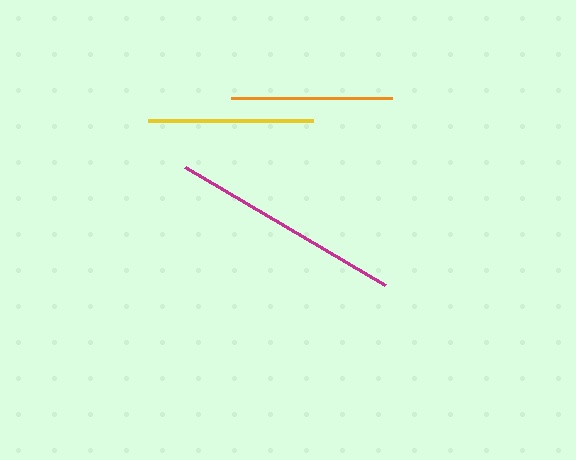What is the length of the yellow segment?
The yellow segment is approximately 165 pixels long.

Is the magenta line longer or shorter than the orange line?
The magenta line is longer than the orange line.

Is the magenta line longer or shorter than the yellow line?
The magenta line is longer than the yellow line.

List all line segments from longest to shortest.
From longest to shortest: magenta, yellow, orange.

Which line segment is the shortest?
The orange line is the shortest at approximately 162 pixels.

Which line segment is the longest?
The magenta line is the longest at approximately 232 pixels.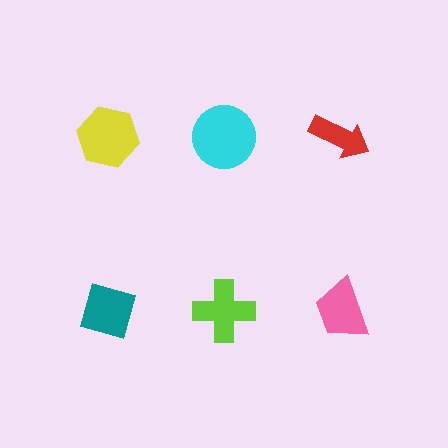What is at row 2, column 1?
A teal diamond.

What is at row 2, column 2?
A lime cross.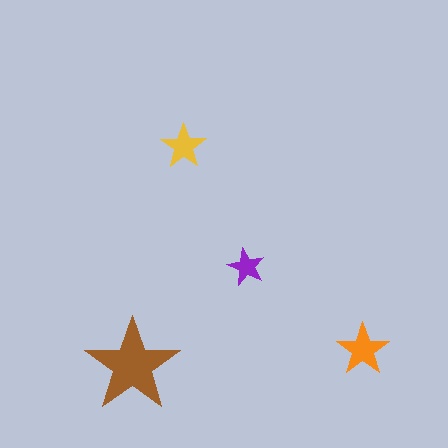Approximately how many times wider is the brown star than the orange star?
About 2 times wider.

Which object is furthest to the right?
The orange star is rightmost.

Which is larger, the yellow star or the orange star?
The orange one.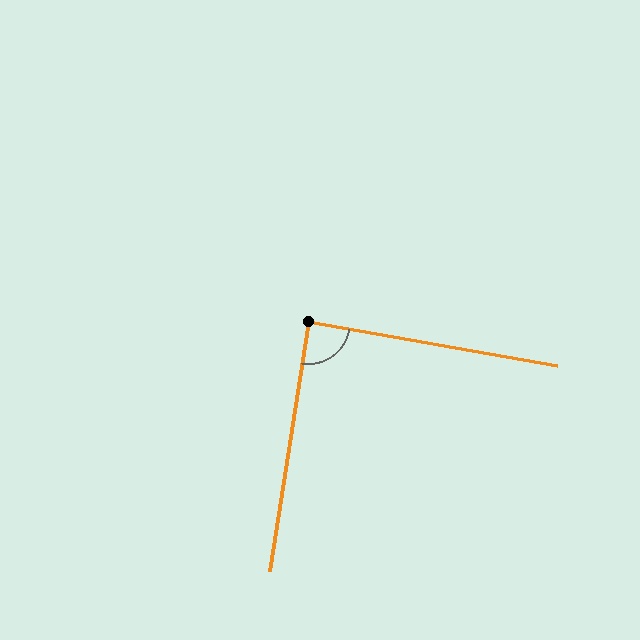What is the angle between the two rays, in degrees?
Approximately 89 degrees.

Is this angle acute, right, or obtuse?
It is approximately a right angle.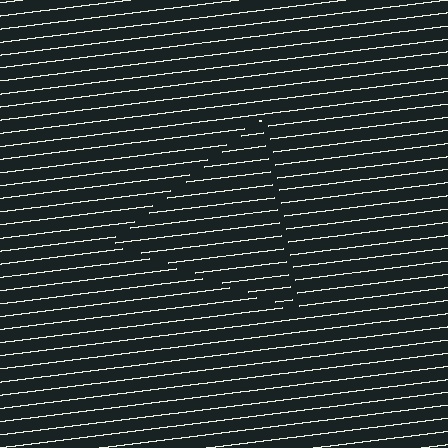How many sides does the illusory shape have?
3 sides — the line-ends trace a triangle.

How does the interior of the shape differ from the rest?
The interior of the shape contains the same grating, shifted by half a period — the contour is defined by the phase discontinuity where line-ends from the inner and outer gratings abut.